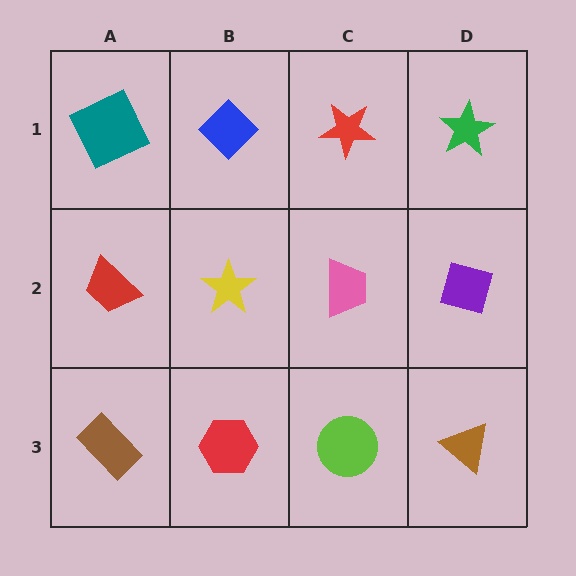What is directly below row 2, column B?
A red hexagon.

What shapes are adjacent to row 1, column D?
A purple diamond (row 2, column D), a red star (row 1, column C).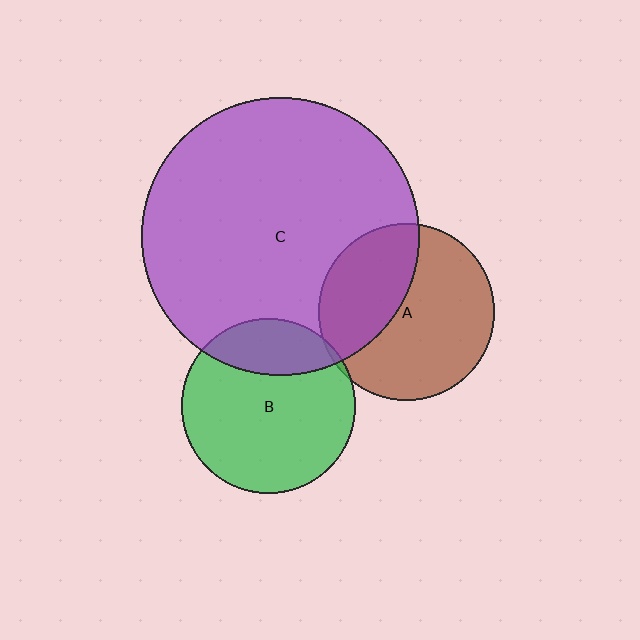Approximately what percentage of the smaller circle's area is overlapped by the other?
Approximately 40%.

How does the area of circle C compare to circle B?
Approximately 2.5 times.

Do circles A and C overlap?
Yes.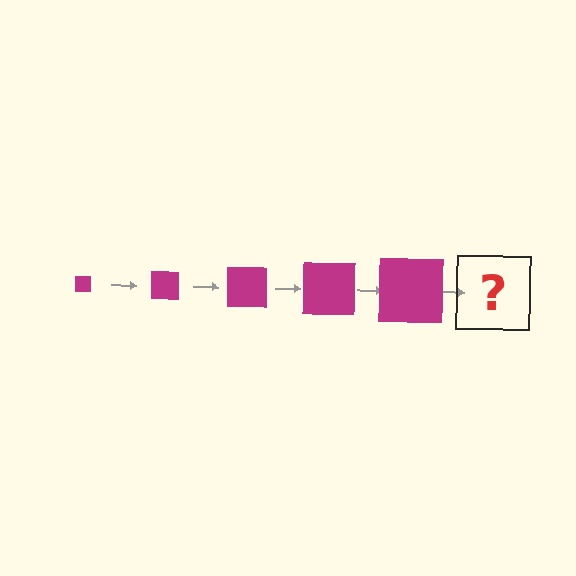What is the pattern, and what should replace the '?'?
The pattern is that the square gets progressively larger each step. The '?' should be a magenta square, larger than the previous one.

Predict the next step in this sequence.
The next step is a magenta square, larger than the previous one.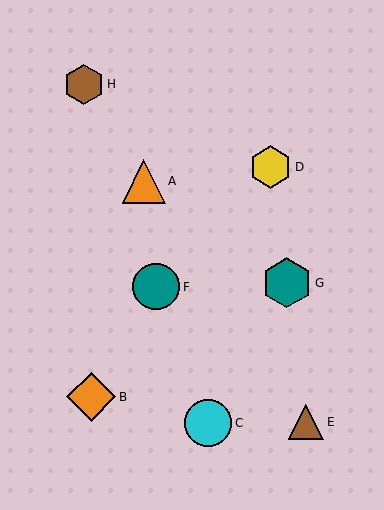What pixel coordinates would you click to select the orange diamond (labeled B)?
Click at (91, 397) to select the orange diamond B.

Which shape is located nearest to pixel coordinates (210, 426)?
The cyan circle (labeled C) at (208, 423) is nearest to that location.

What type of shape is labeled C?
Shape C is a cyan circle.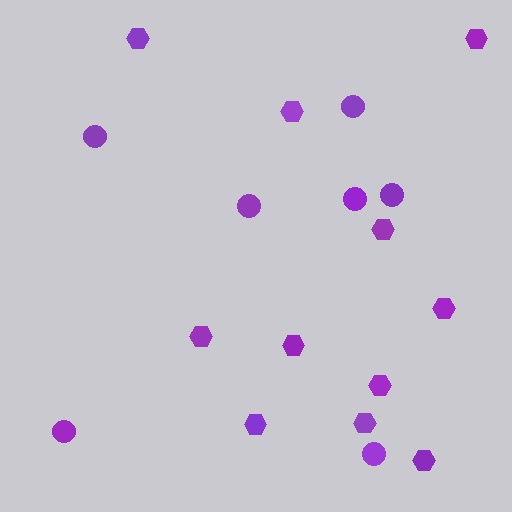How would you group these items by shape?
There are 2 groups: one group of circles (7) and one group of hexagons (11).